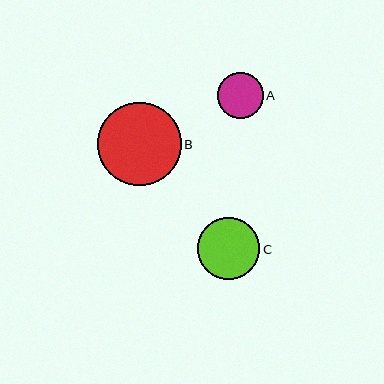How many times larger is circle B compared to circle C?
Circle B is approximately 1.3 times the size of circle C.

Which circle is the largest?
Circle B is the largest with a size of approximately 83 pixels.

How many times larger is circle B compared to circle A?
Circle B is approximately 1.8 times the size of circle A.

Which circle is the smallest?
Circle A is the smallest with a size of approximately 45 pixels.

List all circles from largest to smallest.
From largest to smallest: B, C, A.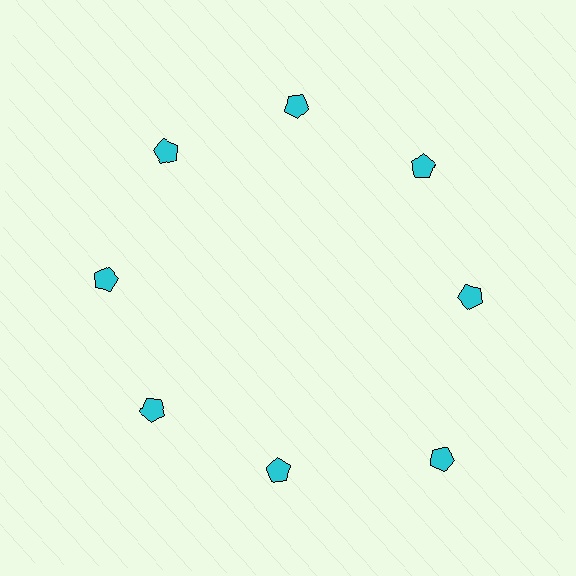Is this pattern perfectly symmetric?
No. The 8 cyan pentagons are arranged in a ring, but one element near the 4 o'clock position is pushed outward from the center, breaking the 8-fold rotational symmetry.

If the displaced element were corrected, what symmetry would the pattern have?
It would have 8-fold rotational symmetry — the pattern would map onto itself every 45 degrees.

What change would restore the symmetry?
The symmetry would be restored by moving it inward, back onto the ring so that all 8 pentagons sit at equal angles and equal distance from the center.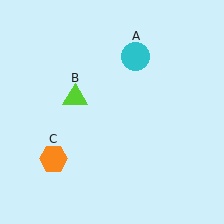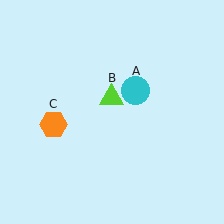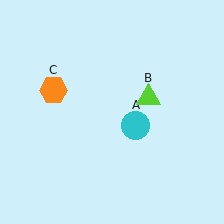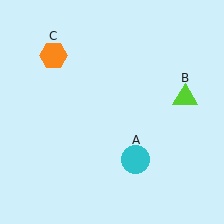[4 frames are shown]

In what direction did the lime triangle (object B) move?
The lime triangle (object B) moved right.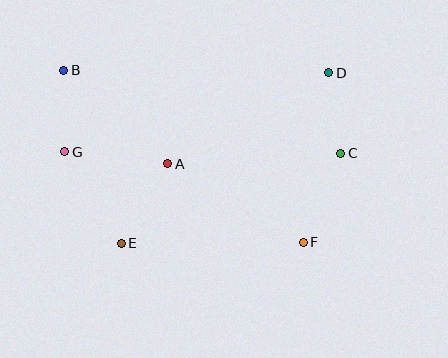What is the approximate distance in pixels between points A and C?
The distance between A and C is approximately 173 pixels.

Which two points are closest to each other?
Points C and D are closest to each other.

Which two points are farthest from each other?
Points B and F are farthest from each other.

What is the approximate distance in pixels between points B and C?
The distance between B and C is approximately 289 pixels.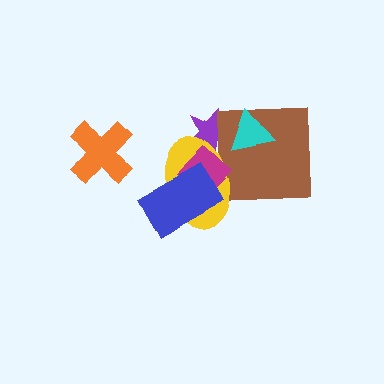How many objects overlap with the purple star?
4 objects overlap with the purple star.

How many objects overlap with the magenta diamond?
4 objects overlap with the magenta diamond.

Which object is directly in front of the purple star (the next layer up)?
The brown square is directly in front of the purple star.